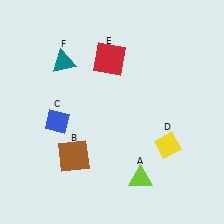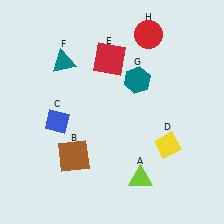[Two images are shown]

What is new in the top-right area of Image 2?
A red circle (H) was added in the top-right area of Image 2.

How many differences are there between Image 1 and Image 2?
There are 2 differences between the two images.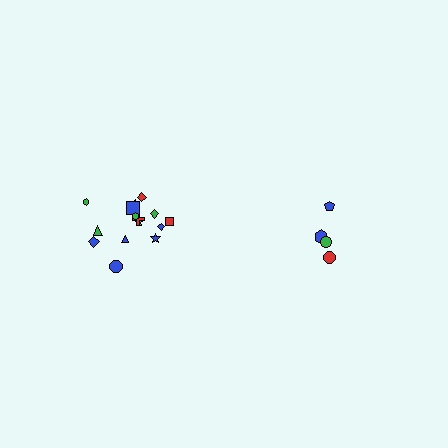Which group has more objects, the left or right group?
The left group.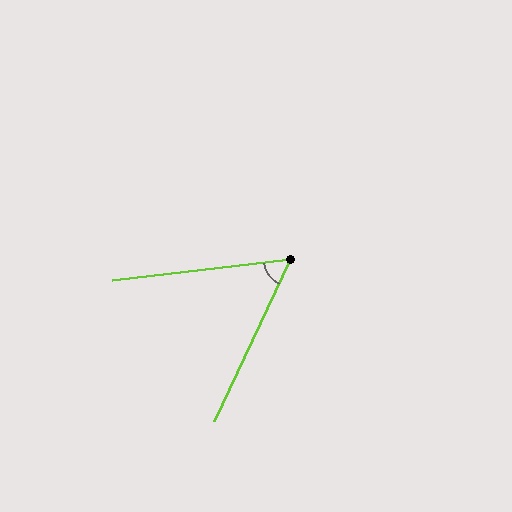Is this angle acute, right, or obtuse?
It is acute.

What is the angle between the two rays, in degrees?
Approximately 58 degrees.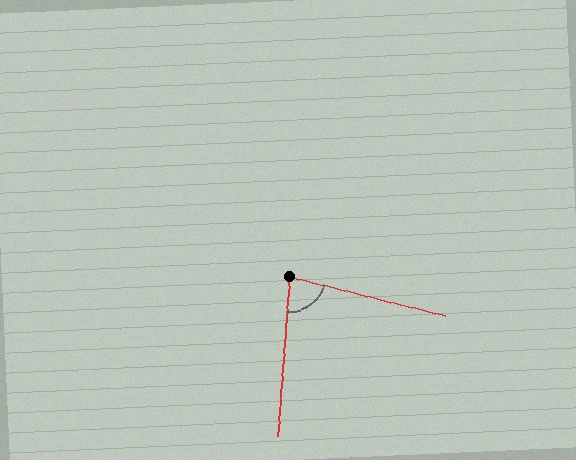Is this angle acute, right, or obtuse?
It is acute.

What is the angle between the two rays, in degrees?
Approximately 80 degrees.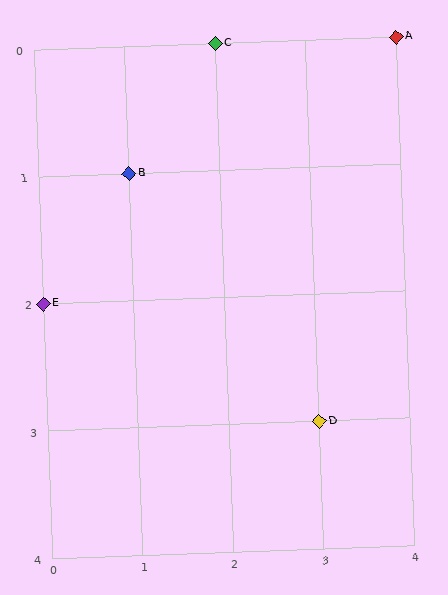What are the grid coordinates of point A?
Point A is at grid coordinates (4, 0).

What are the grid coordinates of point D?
Point D is at grid coordinates (3, 3).